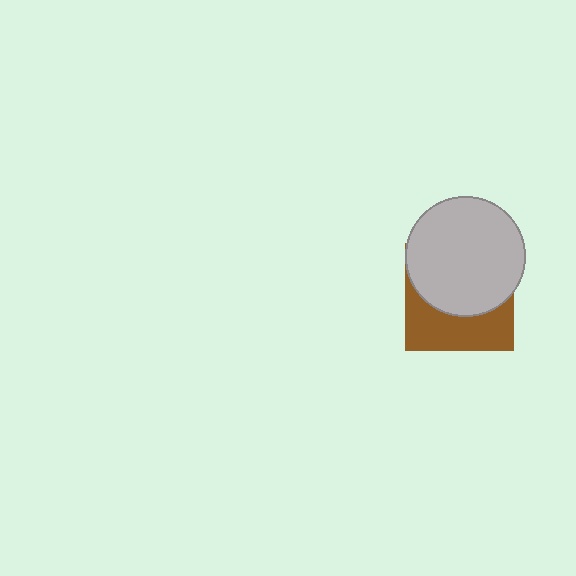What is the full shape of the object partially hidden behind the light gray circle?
The partially hidden object is a brown square.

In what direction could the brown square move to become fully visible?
The brown square could move down. That would shift it out from behind the light gray circle entirely.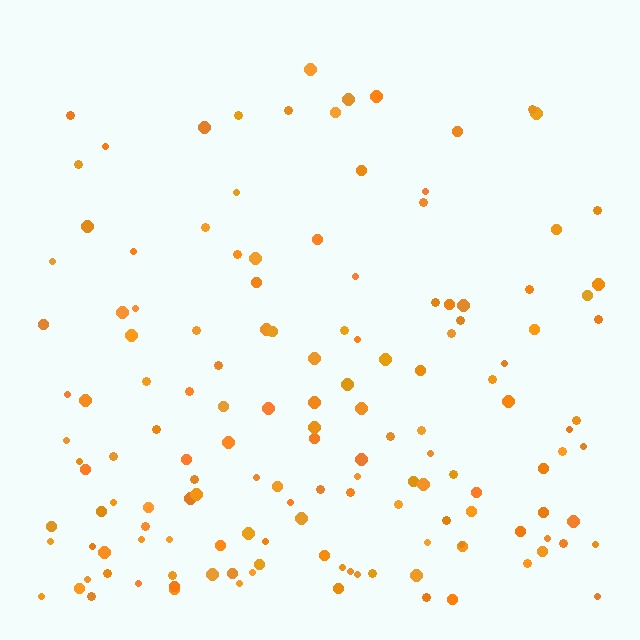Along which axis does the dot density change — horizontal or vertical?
Vertical.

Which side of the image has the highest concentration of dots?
The bottom.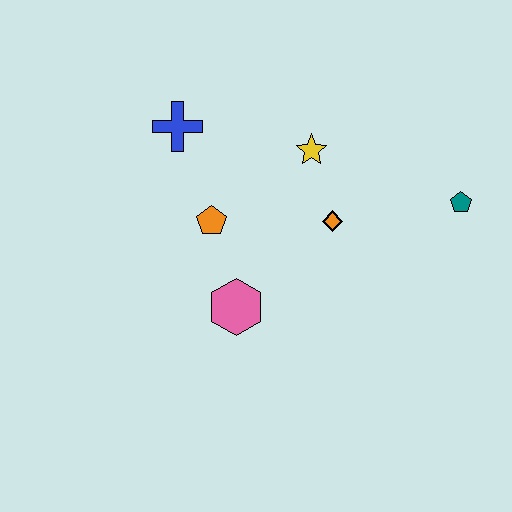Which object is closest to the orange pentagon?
The pink hexagon is closest to the orange pentagon.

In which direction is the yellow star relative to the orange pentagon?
The yellow star is to the right of the orange pentagon.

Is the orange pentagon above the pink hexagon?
Yes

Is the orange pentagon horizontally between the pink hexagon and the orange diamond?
No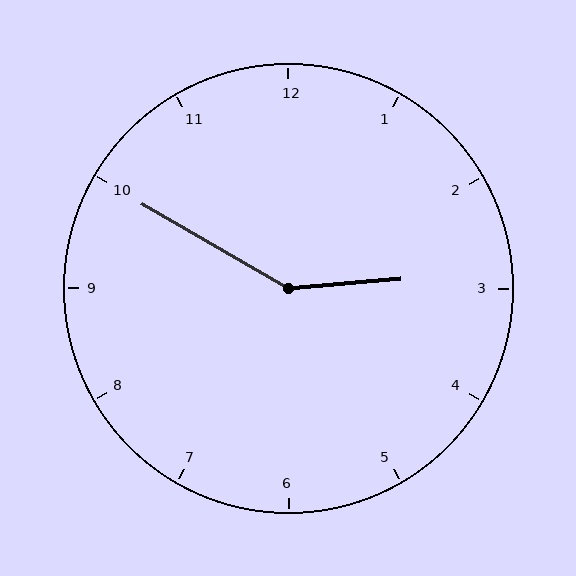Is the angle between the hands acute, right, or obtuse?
It is obtuse.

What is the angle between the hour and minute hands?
Approximately 145 degrees.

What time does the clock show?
2:50.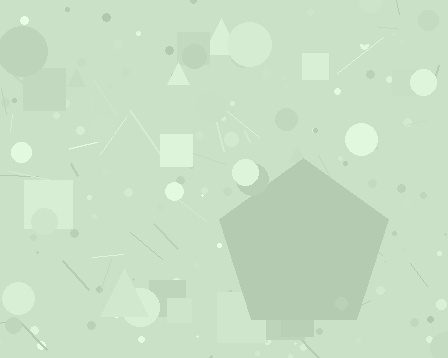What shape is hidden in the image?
A pentagon is hidden in the image.